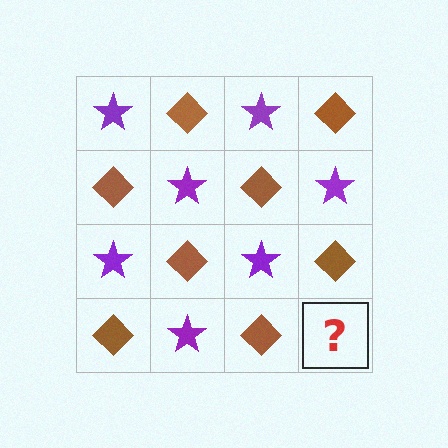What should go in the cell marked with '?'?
The missing cell should contain a purple star.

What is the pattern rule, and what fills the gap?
The rule is that it alternates purple star and brown diamond in a checkerboard pattern. The gap should be filled with a purple star.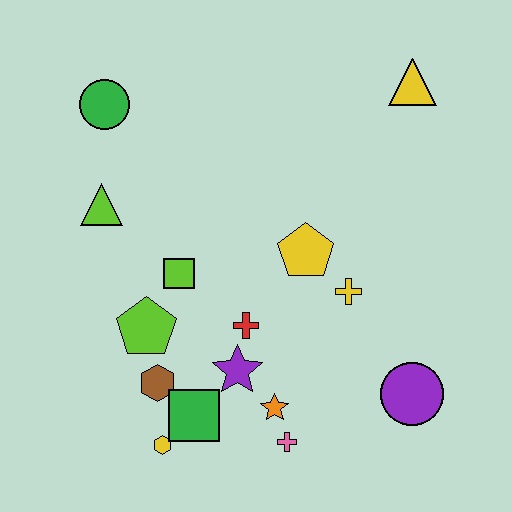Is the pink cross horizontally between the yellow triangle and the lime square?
Yes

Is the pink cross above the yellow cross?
No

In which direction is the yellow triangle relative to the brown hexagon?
The yellow triangle is above the brown hexagon.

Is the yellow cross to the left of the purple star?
No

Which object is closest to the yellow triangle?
The yellow pentagon is closest to the yellow triangle.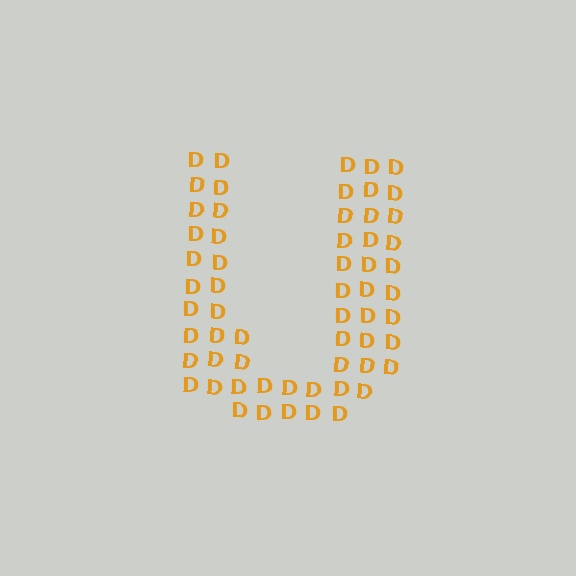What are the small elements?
The small elements are letter D's.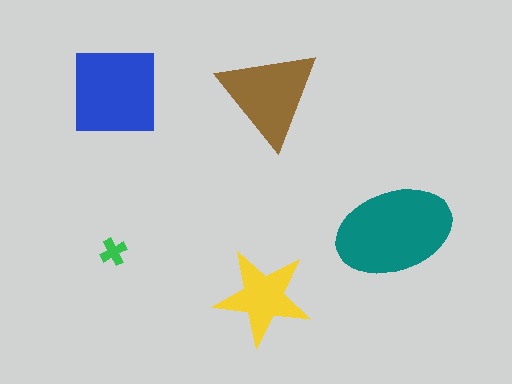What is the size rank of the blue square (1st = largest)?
2nd.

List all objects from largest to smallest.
The teal ellipse, the blue square, the brown triangle, the yellow star, the green cross.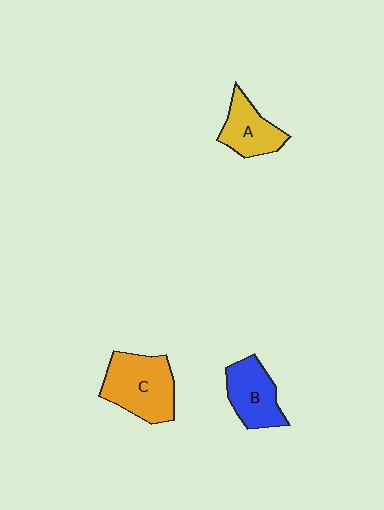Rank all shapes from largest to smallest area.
From largest to smallest: C (orange), B (blue), A (yellow).